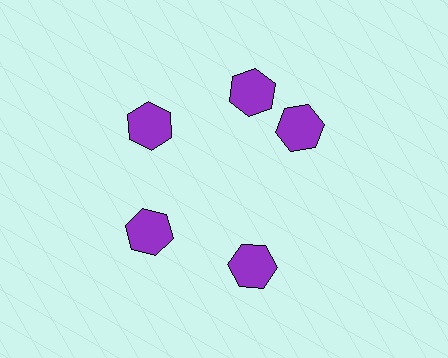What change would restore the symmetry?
The symmetry would be restored by rotating it back into even spacing with its neighbors so that all 5 hexagons sit at equal angles and equal distance from the center.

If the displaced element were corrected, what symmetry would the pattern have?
It would have 5-fold rotational symmetry — the pattern would map onto itself every 72 degrees.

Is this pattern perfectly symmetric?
No. The 5 purple hexagons are arranged in a ring, but one element near the 3 o'clock position is rotated out of alignment along the ring, breaking the 5-fold rotational symmetry.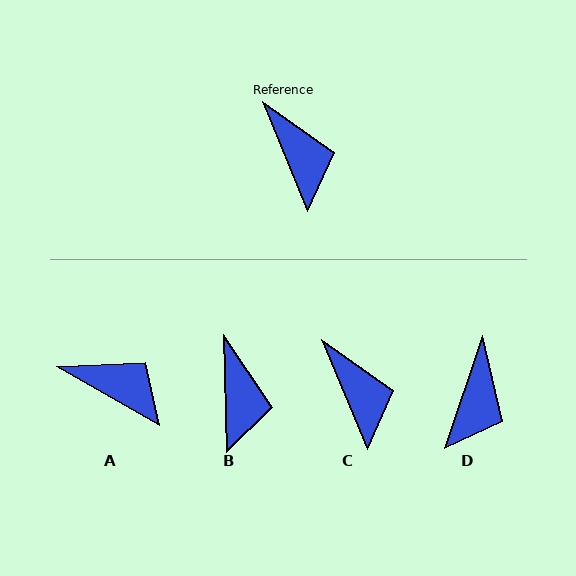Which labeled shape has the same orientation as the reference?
C.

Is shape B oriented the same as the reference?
No, it is off by about 21 degrees.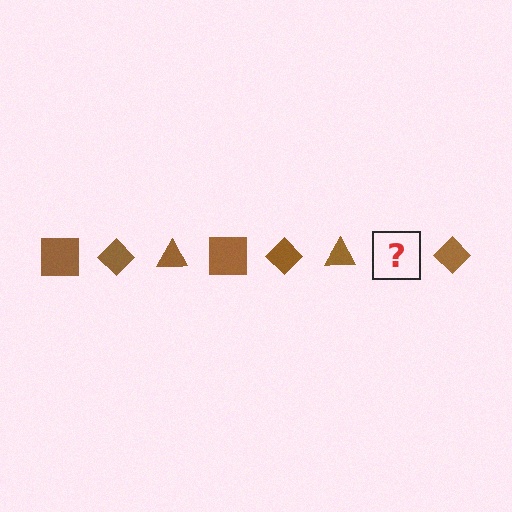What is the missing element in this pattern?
The missing element is a brown square.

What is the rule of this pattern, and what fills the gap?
The rule is that the pattern cycles through square, diamond, triangle shapes in brown. The gap should be filled with a brown square.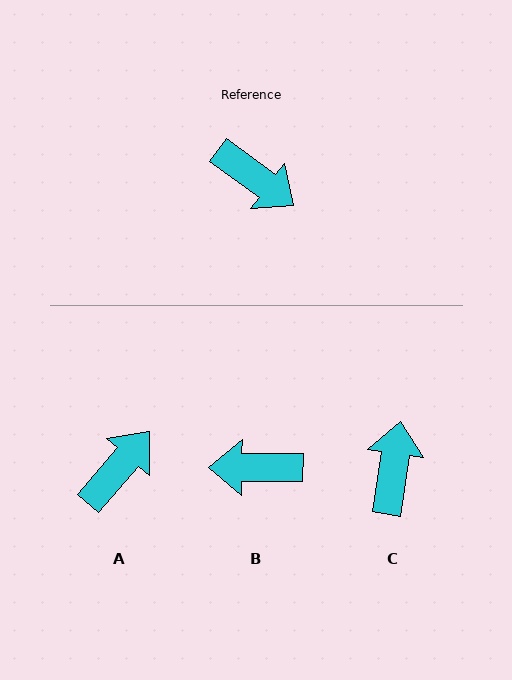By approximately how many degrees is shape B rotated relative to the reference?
Approximately 144 degrees clockwise.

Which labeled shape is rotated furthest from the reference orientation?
B, about 144 degrees away.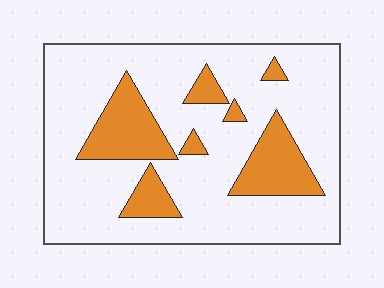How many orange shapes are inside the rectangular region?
7.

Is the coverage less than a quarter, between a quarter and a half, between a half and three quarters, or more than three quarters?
Less than a quarter.